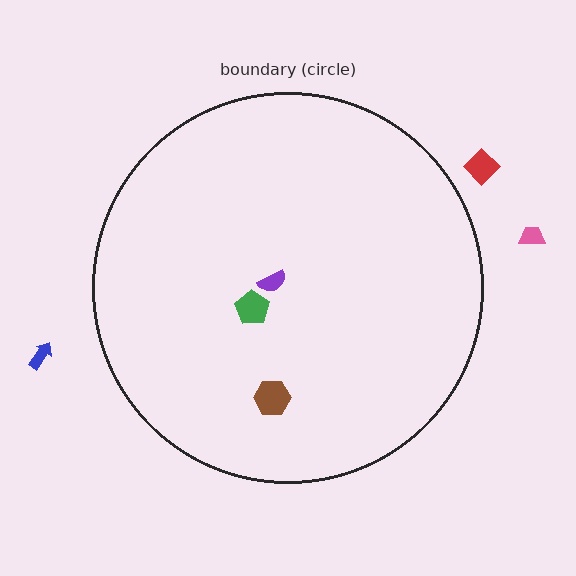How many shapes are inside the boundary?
3 inside, 3 outside.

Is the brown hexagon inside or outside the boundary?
Inside.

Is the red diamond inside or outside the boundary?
Outside.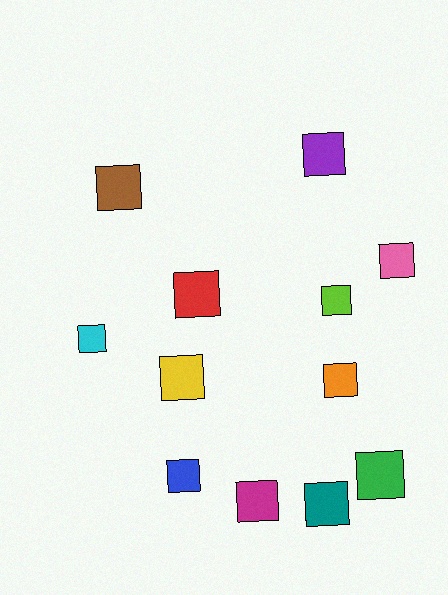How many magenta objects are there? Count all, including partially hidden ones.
There is 1 magenta object.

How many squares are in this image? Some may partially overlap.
There are 12 squares.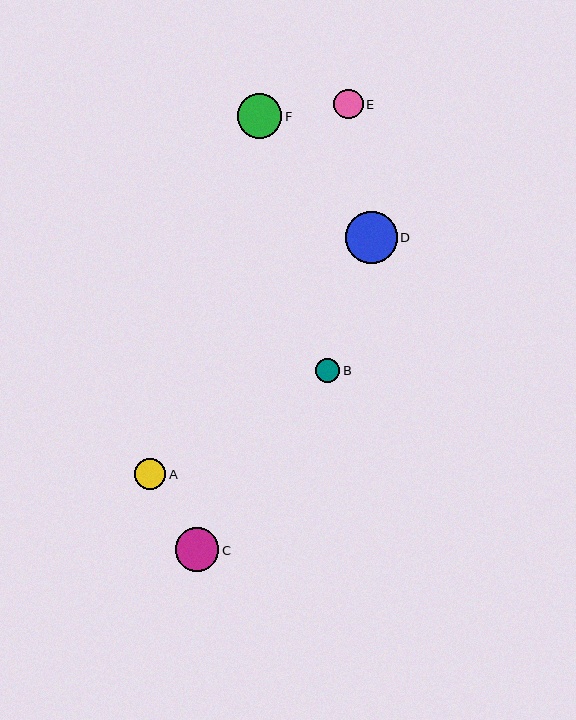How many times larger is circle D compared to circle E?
Circle D is approximately 1.8 times the size of circle E.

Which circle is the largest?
Circle D is the largest with a size of approximately 52 pixels.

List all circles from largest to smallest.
From largest to smallest: D, F, C, A, E, B.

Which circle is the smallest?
Circle B is the smallest with a size of approximately 25 pixels.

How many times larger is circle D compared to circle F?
Circle D is approximately 1.2 times the size of circle F.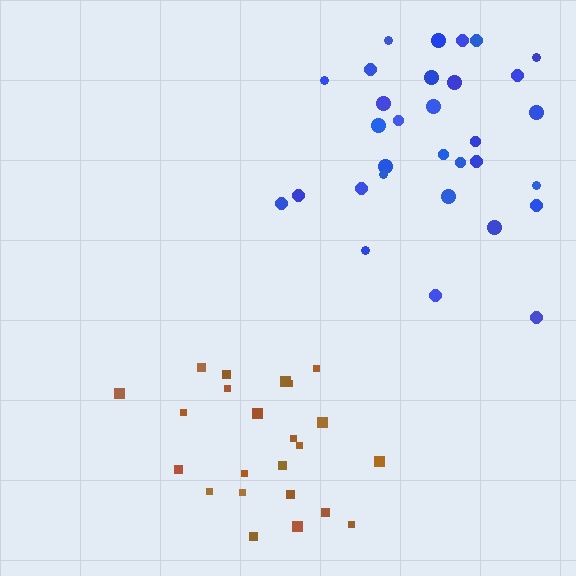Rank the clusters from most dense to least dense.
blue, brown.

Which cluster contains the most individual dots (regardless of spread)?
Blue (32).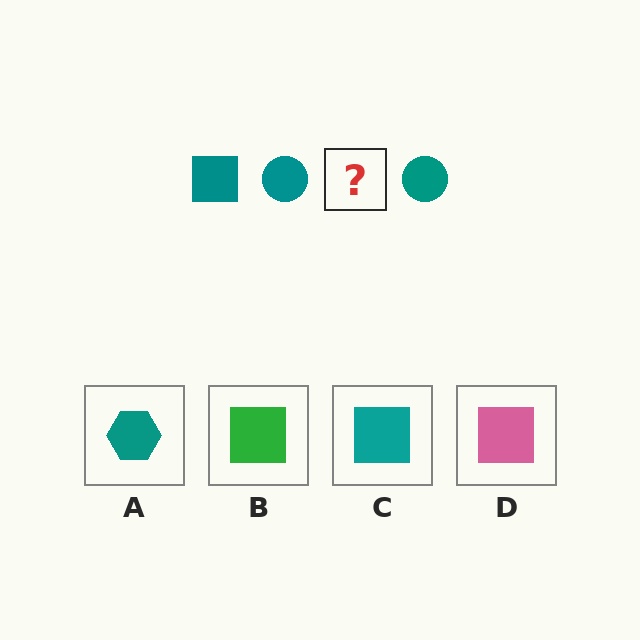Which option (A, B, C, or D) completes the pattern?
C.